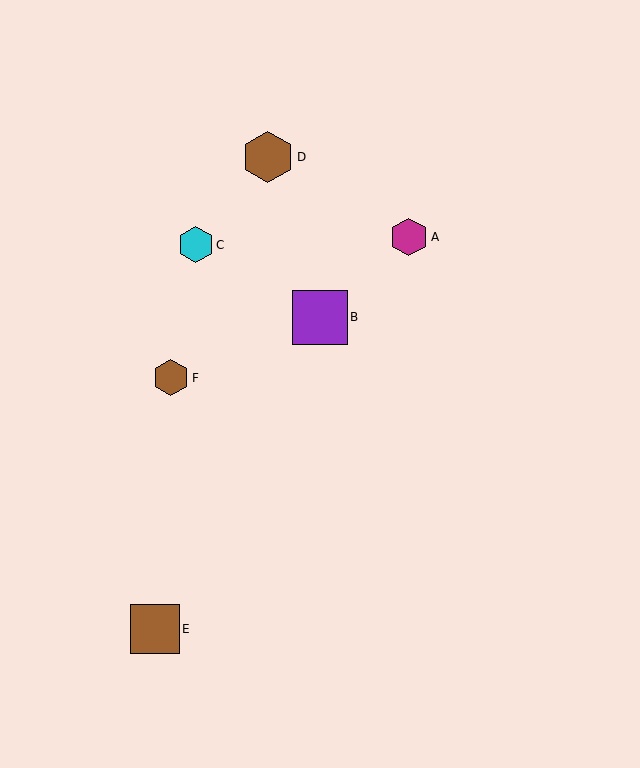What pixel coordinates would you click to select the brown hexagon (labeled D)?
Click at (268, 157) to select the brown hexagon D.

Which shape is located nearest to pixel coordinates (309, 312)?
The purple square (labeled B) at (320, 317) is nearest to that location.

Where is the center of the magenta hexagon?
The center of the magenta hexagon is at (409, 237).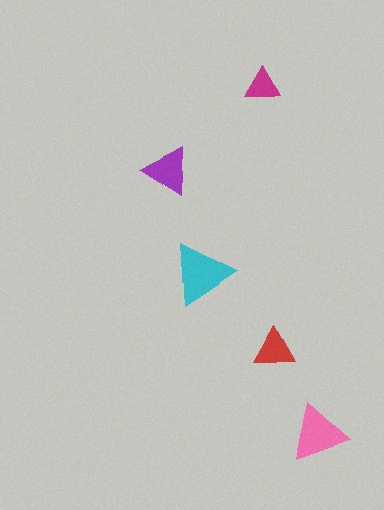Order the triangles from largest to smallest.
the cyan one, the pink one, the purple one, the red one, the magenta one.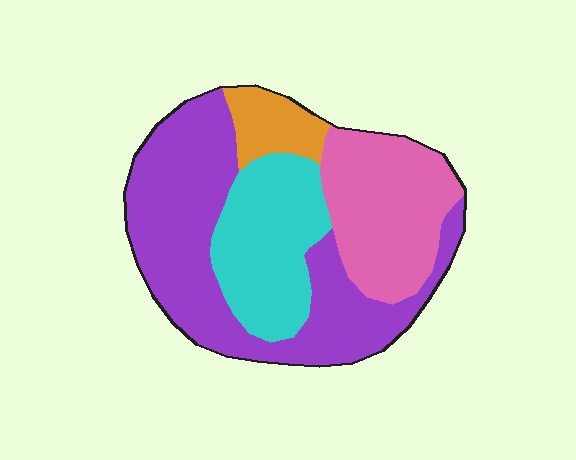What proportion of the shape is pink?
Pink covers around 25% of the shape.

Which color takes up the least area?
Orange, at roughly 10%.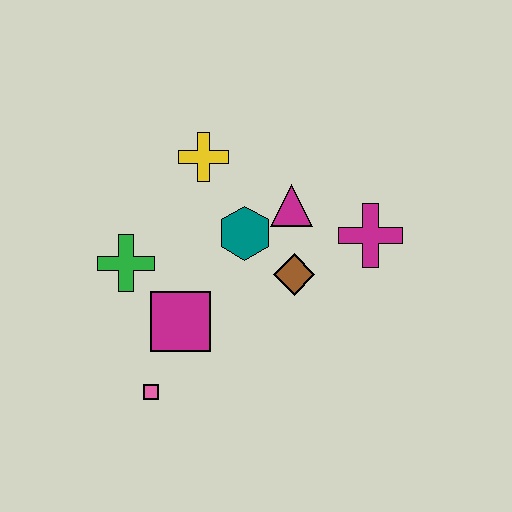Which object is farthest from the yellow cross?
The pink square is farthest from the yellow cross.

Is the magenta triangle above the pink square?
Yes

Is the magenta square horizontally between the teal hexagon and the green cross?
Yes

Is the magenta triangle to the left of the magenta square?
No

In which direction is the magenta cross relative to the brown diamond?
The magenta cross is to the right of the brown diamond.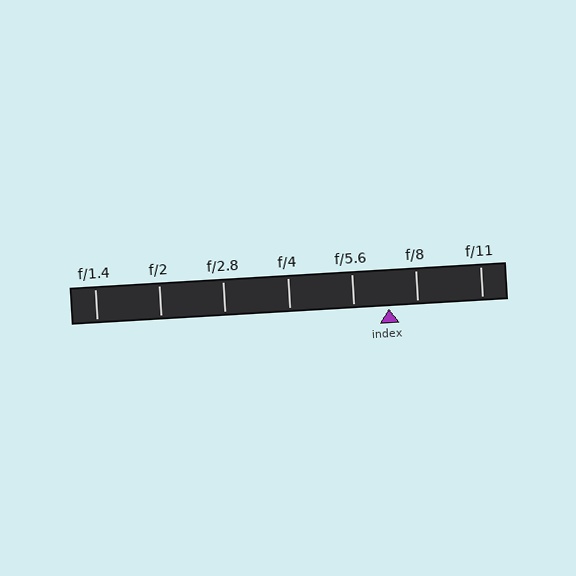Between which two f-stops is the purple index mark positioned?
The index mark is between f/5.6 and f/8.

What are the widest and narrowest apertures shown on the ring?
The widest aperture shown is f/1.4 and the narrowest is f/11.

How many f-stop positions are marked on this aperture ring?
There are 7 f-stop positions marked.